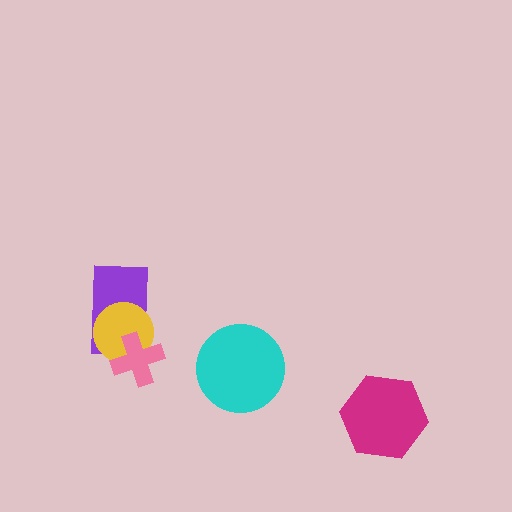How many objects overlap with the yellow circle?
2 objects overlap with the yellow circle.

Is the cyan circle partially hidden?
No, no other shape covers it.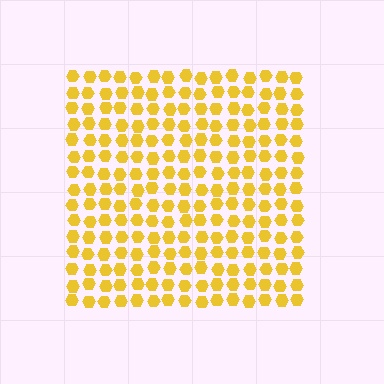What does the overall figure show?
The overall figure shows a square.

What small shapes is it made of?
It is made of small hexagons.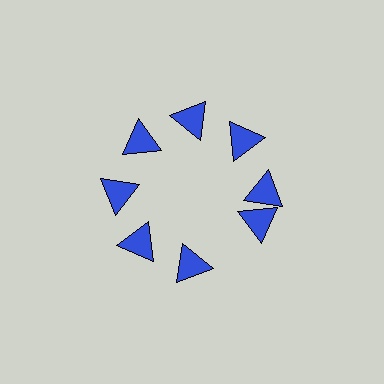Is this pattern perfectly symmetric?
No. The 8 blue triangles are arranged in a ring, but one element near the 4 o'clock position is rotated out of alignment along the ring, breaking the 8-fold rotational symmetry.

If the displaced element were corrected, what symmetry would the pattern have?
It would have 8-fold rotational symmetry — the pattern would map onto itself every 45 degrees.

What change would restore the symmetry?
The symmetry would be restored by rotating it back into even spacing with its neighbors so that all 8 triangles sit at equal angles and equal distance from the center.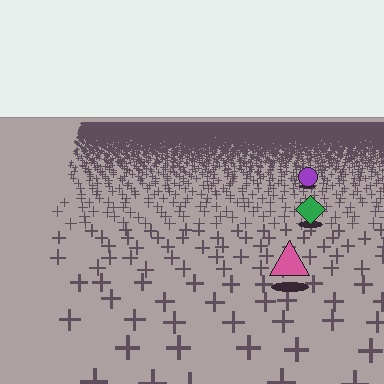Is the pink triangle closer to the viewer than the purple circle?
Yes. The pink triangle is closer — you can tell from the texture gradient: the ground texture is coarser near it.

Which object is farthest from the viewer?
The purple circle is farthest from the viewer. It appears smaller and the ground texture around it is denser.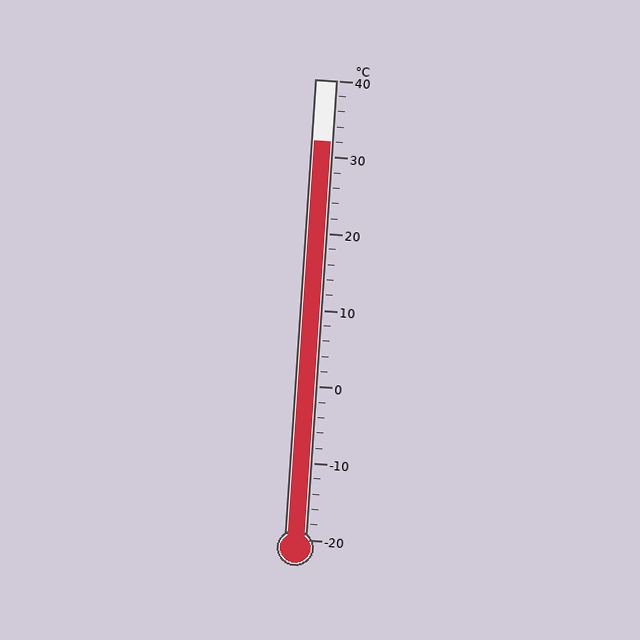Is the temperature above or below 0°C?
The temperature is above 0°C.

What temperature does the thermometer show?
The thermometer shows approximately 32°C.